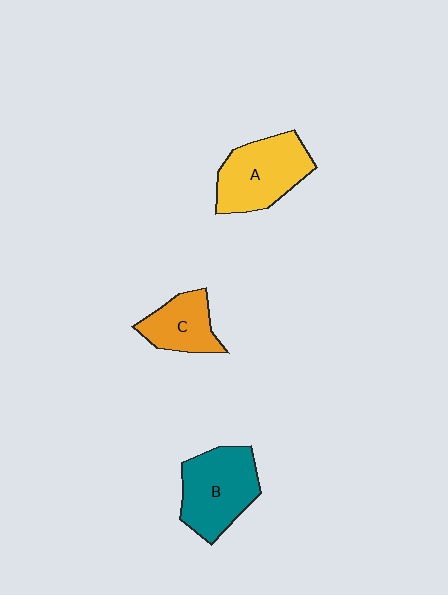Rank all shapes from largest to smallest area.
From largest to smallest: B (teal), A (yellow), C (orange).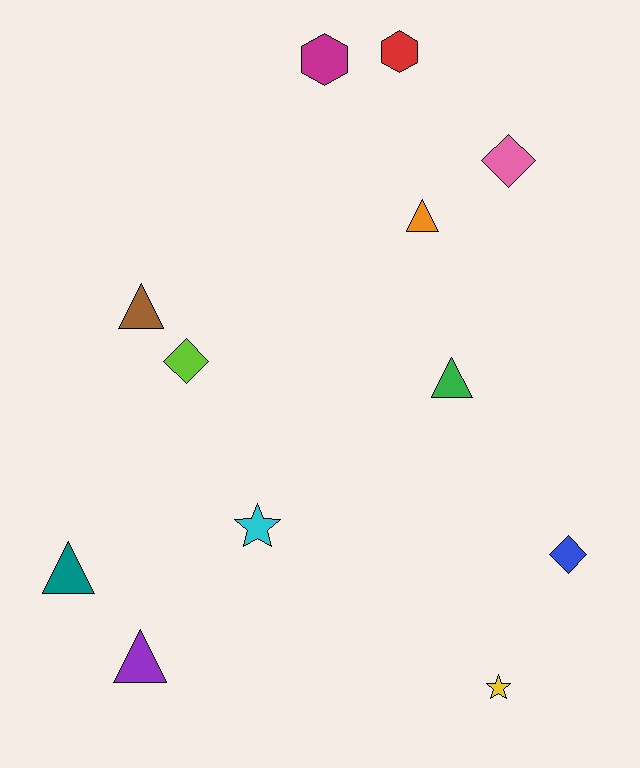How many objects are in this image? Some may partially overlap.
There are 12 objects.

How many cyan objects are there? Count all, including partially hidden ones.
There is 1 cyan object.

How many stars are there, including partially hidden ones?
There are 2 stars.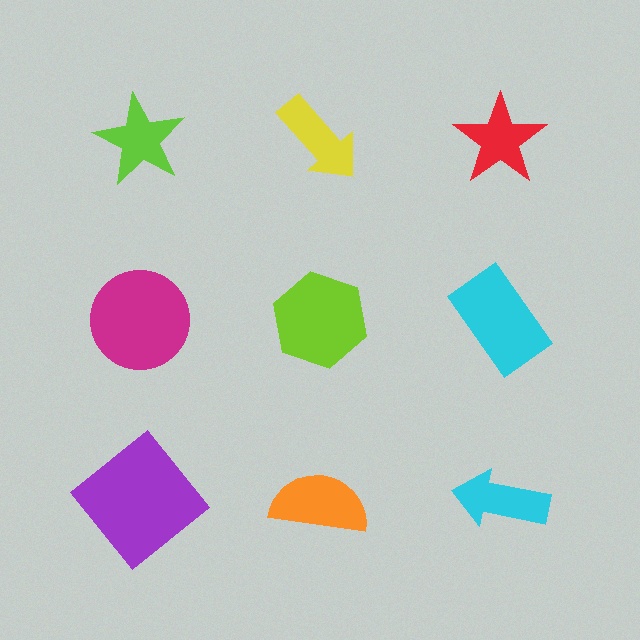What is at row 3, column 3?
A cyan arrow.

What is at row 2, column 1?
A magenta circle.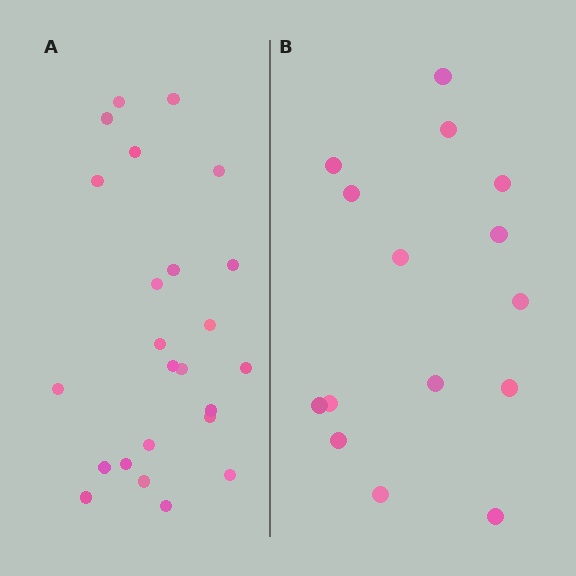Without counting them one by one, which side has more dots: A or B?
Region A (the left region) has more dots.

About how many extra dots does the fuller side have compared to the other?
Region A has roughly 8 or so more dots than region B.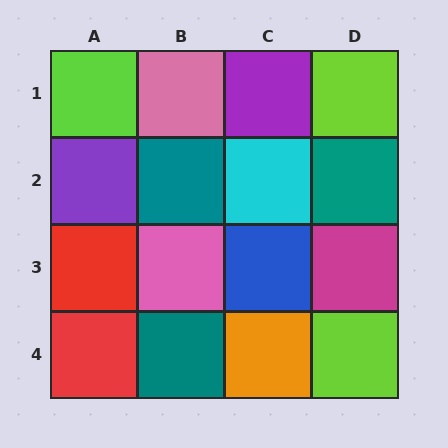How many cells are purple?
2 cells are purple.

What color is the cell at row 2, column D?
Teal.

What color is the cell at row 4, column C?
Orange.